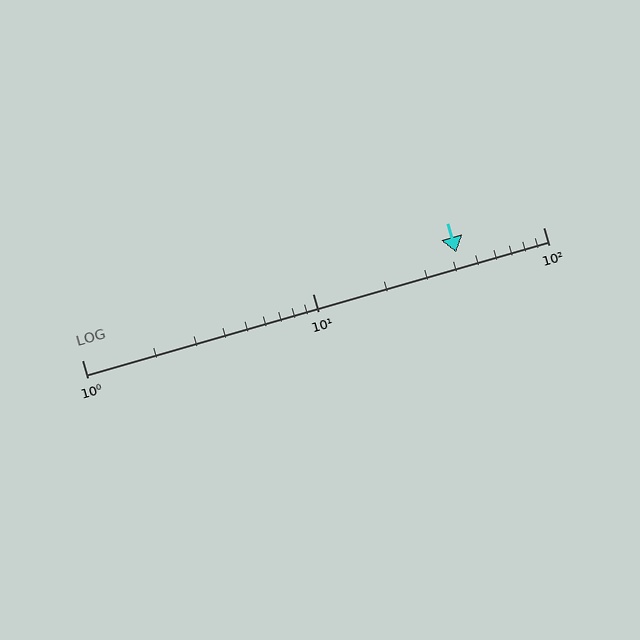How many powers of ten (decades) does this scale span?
The scale spans 2 decades, from 1 to 100.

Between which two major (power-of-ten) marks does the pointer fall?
The pointer is between 10 and 100.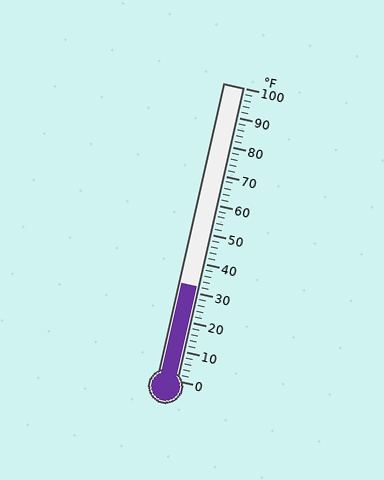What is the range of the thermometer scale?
The thermometer scale ranges from 0°F to 100°F.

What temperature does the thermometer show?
The thermometer shows approximately 32°F.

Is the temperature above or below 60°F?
The temperature is below 60°F.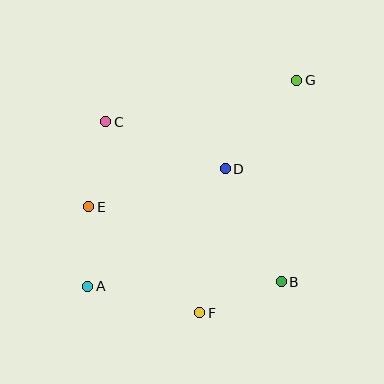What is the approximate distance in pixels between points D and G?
The distance between D and G is approximately 114 pixels.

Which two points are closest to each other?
Points A and E are closest to each other.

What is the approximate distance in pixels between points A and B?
The distance between A and B is approximately 194 pixels.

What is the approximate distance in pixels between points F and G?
The distance between F and G is approximately 252 pixels.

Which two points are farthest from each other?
Points A and G are farthest from each other.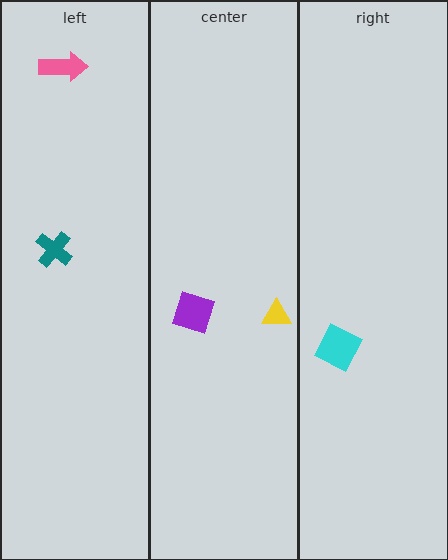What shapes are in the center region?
The purple square, the yellow triangle.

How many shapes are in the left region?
2.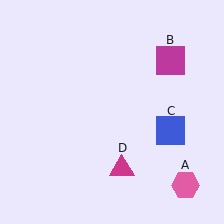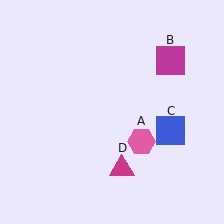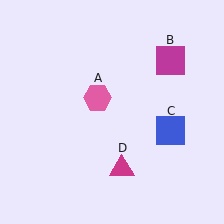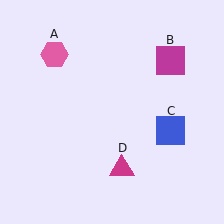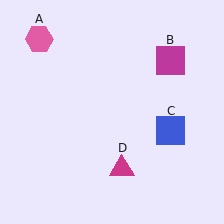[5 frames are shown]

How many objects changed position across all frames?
1 object changed position: pink hexagon (object A).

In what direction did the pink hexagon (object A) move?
The pink hexagon (object A) moved up and to the left.